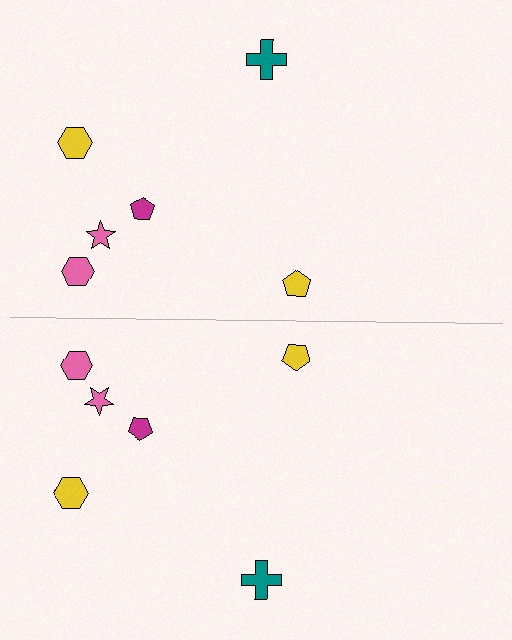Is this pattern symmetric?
Yes, this pattern has bilateral (reflection) symmetry.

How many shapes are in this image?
There are 12 shapes in this image.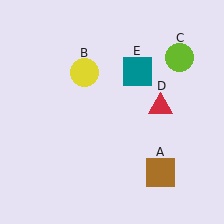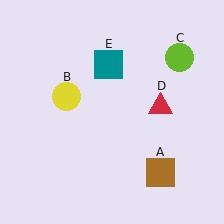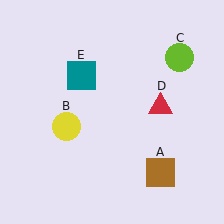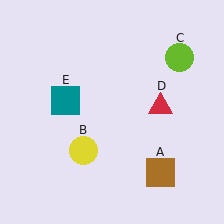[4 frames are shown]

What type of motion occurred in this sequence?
The yellow circle (object B), teal square (object E) rotated counterclockwise around the center of the scene.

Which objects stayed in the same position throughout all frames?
Brown square (object A) and lime circle (object C) and red triangle (object D) remained stationary.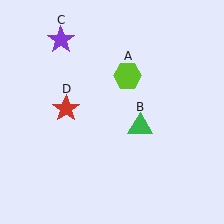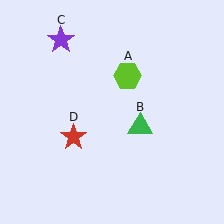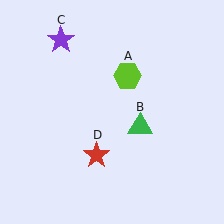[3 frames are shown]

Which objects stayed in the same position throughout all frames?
Lime hexagon (object A) and green triangle (object B) and purple star (object C) remained stationary.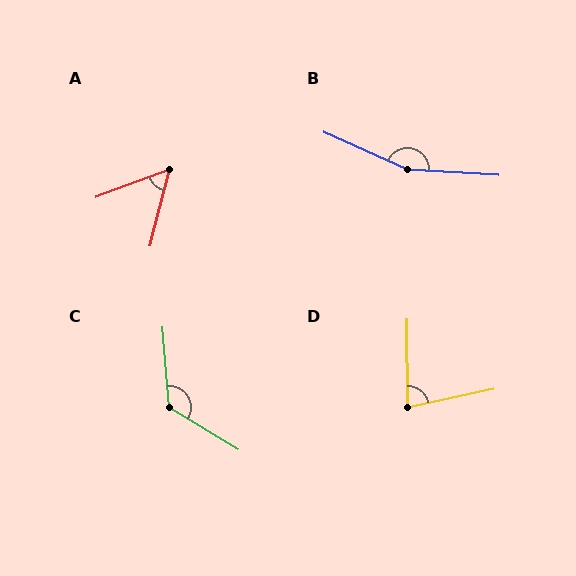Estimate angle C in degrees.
Approximately 126 degrees.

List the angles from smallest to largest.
A (55°), D (78°), C (126°), B (159°).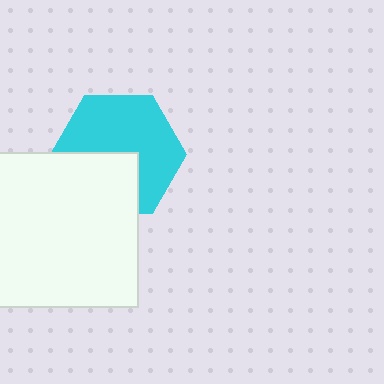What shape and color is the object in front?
The object in front is a white rectangle.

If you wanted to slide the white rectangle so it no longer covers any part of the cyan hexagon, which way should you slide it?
Slide it down — that is the most direct way to separate the two shapes.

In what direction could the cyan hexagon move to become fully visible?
The cyan hexagon could move up. That would shift it out from behind the white rectangle entirely.